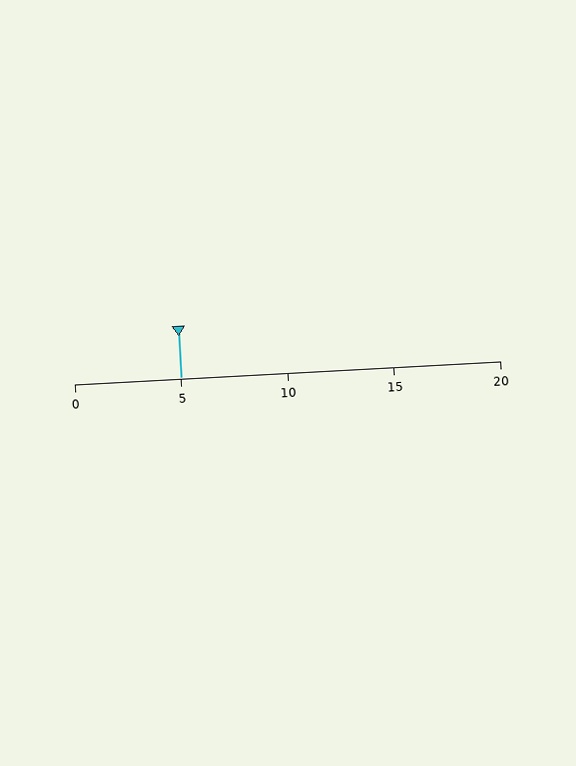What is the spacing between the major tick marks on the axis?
The major ticks are spaced 5 apart.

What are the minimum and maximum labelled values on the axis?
The axis runs from 0 to 20.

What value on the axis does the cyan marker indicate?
The marker indicates approximately 5.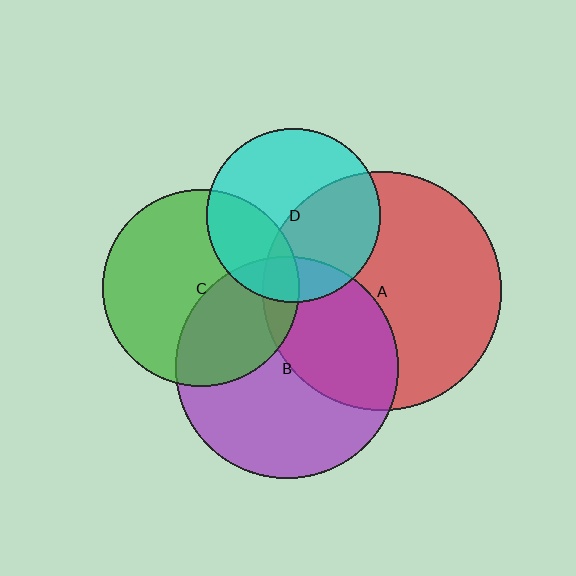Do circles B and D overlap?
Yes.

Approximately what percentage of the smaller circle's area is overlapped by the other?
Approximately 15%.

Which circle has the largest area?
Circle A (red).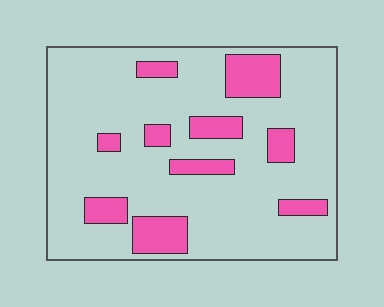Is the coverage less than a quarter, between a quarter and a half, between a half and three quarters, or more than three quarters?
Less than a quarter.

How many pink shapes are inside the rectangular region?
10.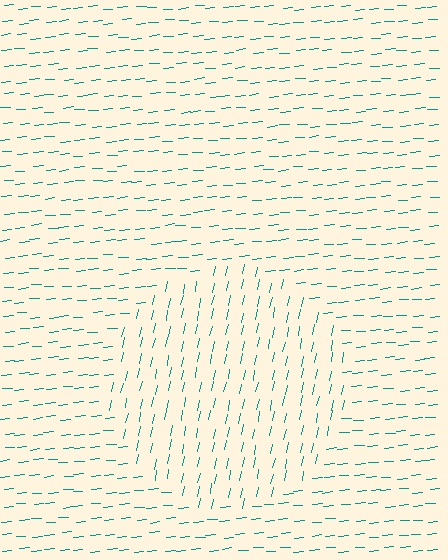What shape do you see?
I see a circle.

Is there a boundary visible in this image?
Yes, there is a texture boundary formed by a change in line orientation.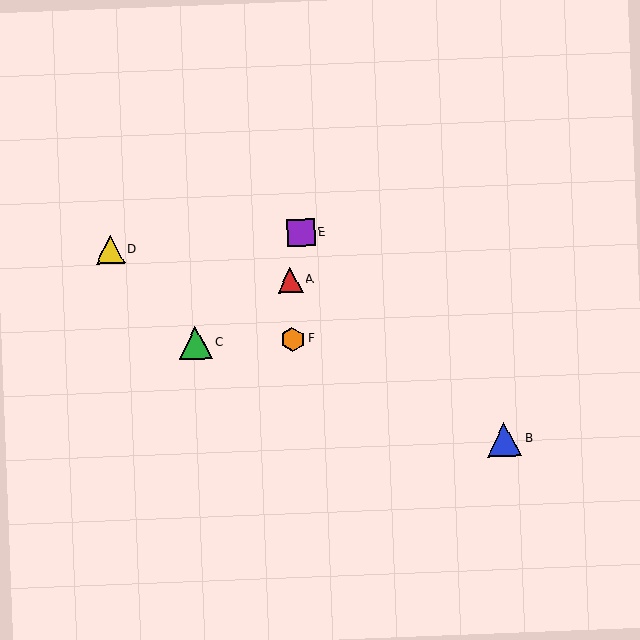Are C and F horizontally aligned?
Yes, both are at y≈343.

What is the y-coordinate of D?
Object D is at y≈250.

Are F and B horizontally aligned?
No, F is at y≈339 and B is at y≈439.